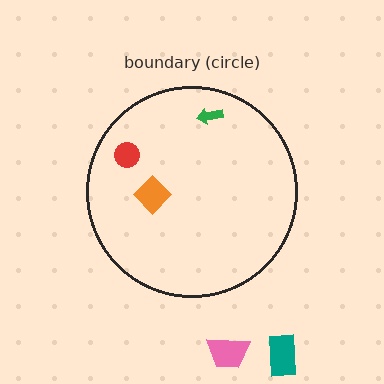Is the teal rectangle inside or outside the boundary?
Outside.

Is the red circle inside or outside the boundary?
Inside.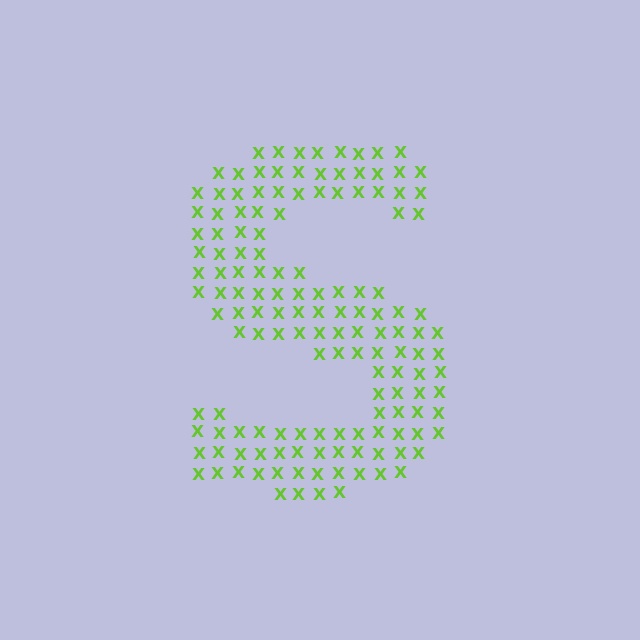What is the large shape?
The large shape is the letter S.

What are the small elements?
The small elements are letter X's.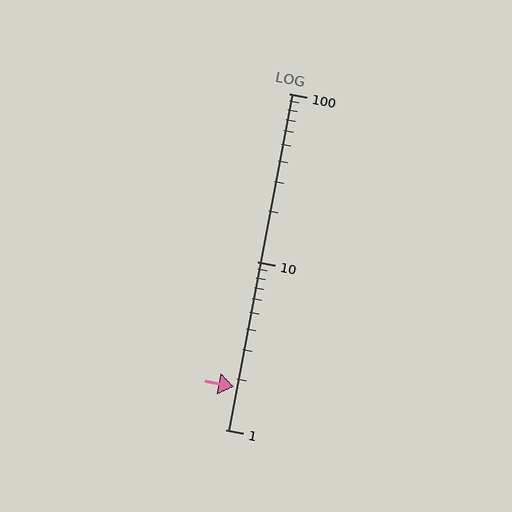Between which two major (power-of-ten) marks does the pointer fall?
The pointer is between 1 and 10.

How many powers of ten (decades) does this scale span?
The scale spans 2 decades, from 1 to 100.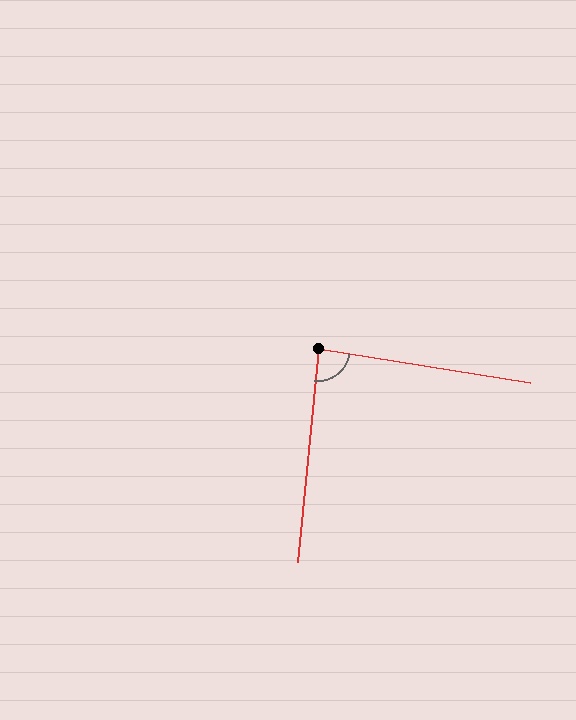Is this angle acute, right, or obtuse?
It is approximately a right angle.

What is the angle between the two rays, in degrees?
Approximately 86 degrees.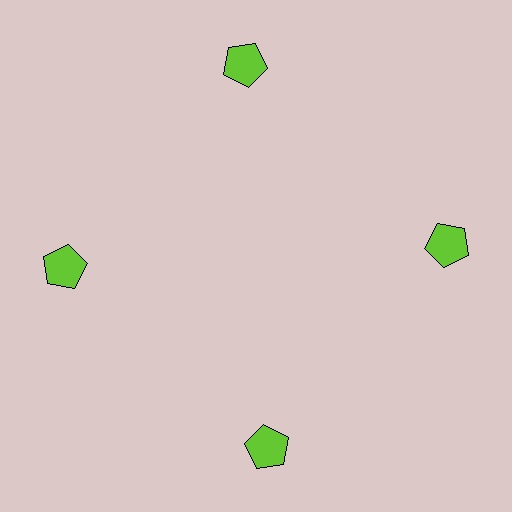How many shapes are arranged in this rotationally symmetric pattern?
There are 4 shapes, arranged in 4 groups of 1.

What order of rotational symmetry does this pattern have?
This pattern has 4-fold rotational symmetry.